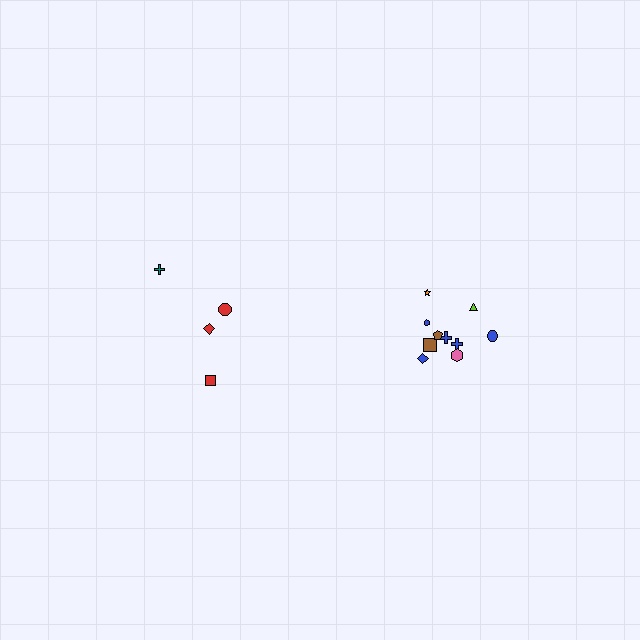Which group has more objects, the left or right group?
The right group.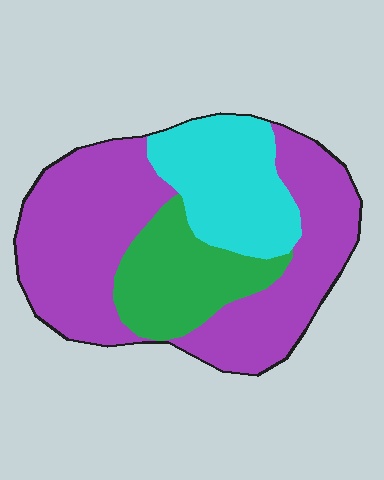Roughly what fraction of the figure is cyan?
Cyan covers 23% of the figure.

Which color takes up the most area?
Purple, at roughly 60%.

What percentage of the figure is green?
Green covers 20% of the figure.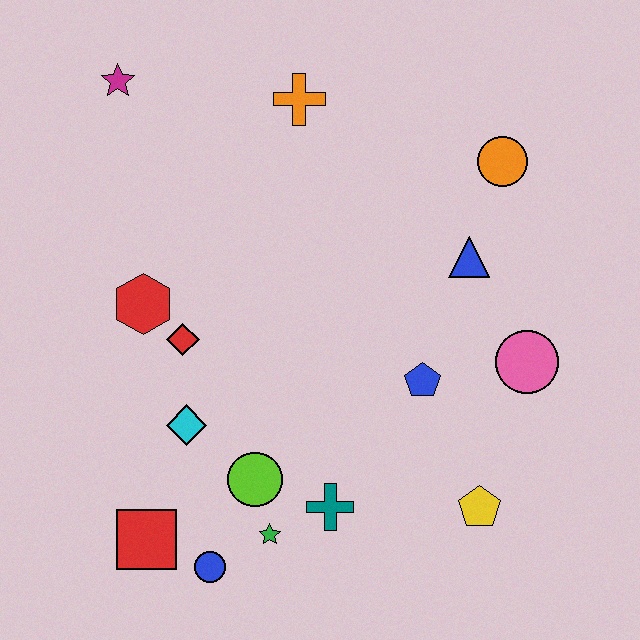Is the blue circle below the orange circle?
Yes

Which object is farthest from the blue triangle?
The red square is farthest from the blue triangle.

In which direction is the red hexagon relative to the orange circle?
The red hexagon is to the left of the orange circle.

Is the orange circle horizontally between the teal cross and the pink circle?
Yes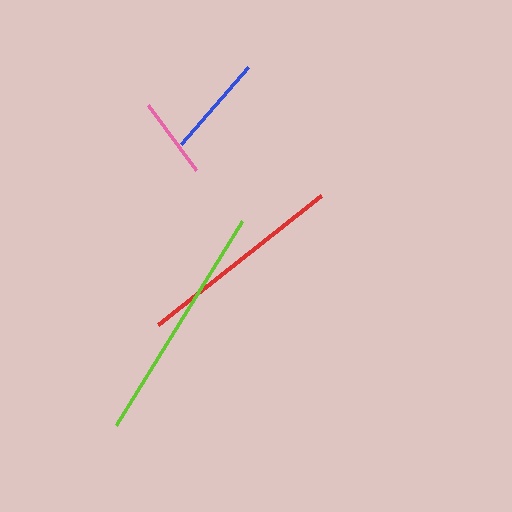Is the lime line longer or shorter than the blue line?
The lime line is longer than the blue line.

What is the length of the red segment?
The red segment is approximately 208 pixels long.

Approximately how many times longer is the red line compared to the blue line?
The red line is approximately 2.1 times the length of the blue line.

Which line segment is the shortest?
The pink line is the shortest at approximately 80 pixels.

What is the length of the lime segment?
The lime segment is approximately 239 pixels long.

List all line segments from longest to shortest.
From longest to shortest: lime, red, blue, pink.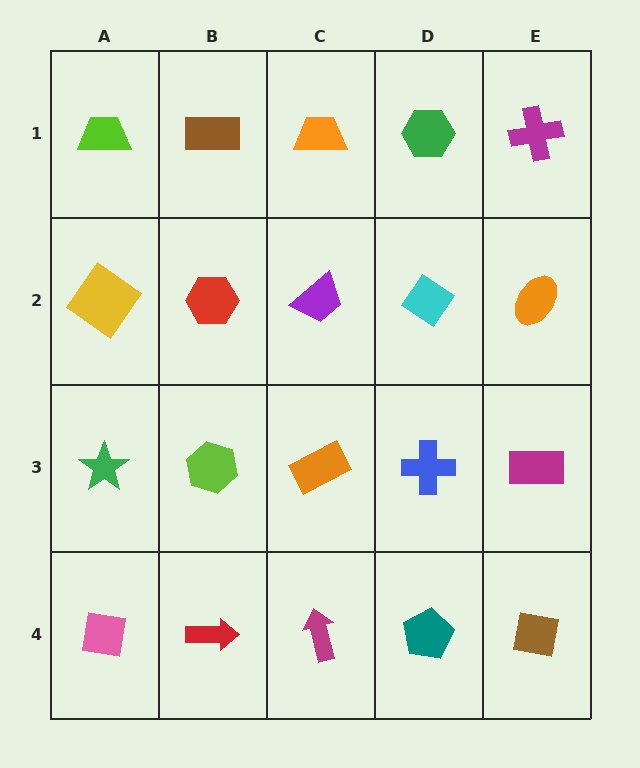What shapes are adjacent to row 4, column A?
A green star (row 3, column A), a red arrow (row 4, column B).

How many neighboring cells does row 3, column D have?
4.